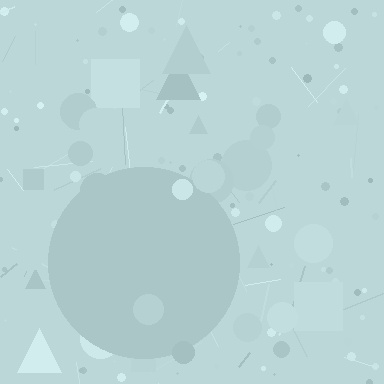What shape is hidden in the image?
A circle is hidden in the image.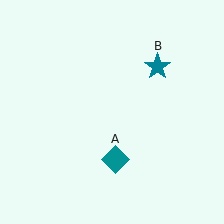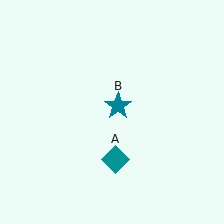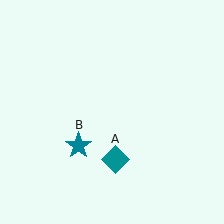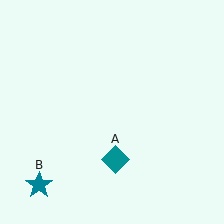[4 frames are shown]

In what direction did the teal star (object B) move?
The teal star (object B) moved down and to the left.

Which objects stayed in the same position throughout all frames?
Teal diamond (object A) remained stationary.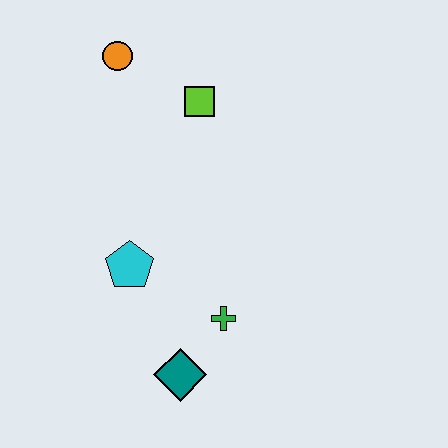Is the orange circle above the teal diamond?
Yes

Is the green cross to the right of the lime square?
Yes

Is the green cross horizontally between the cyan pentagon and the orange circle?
No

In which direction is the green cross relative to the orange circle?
The green cross is below the orange circle.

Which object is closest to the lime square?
The orange circle is closest to the lime square.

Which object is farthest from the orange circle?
The teal diamond is farthest from the orange circle.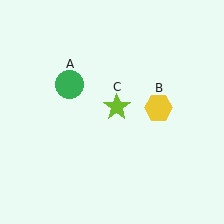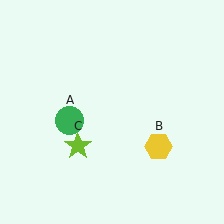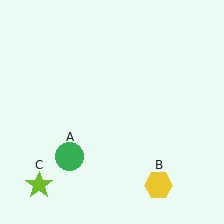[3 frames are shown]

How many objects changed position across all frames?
3 objects changed position: green circle (object A), yellow hexagon (object B), lime star (object C).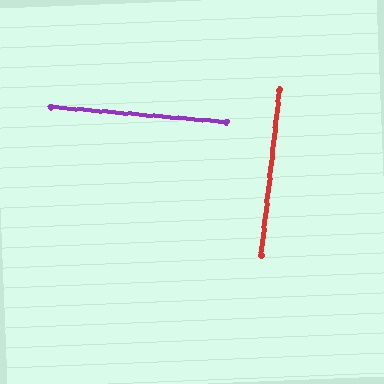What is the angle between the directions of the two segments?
Approximately 89 degrees.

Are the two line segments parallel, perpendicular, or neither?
Perpendicular — they meet at approximately 89°.